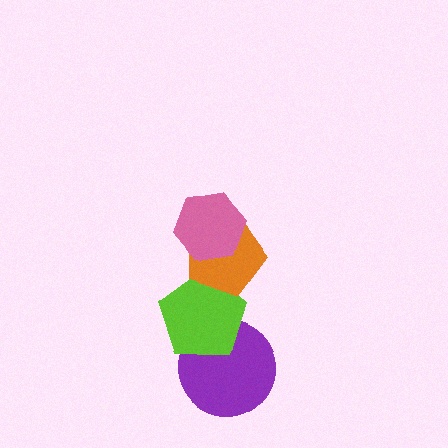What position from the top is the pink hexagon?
The pink hexagon is 1st from the top.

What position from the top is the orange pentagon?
The orange pentagon is 2nd from the top.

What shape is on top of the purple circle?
The lime pentagon is on top of the purple circle.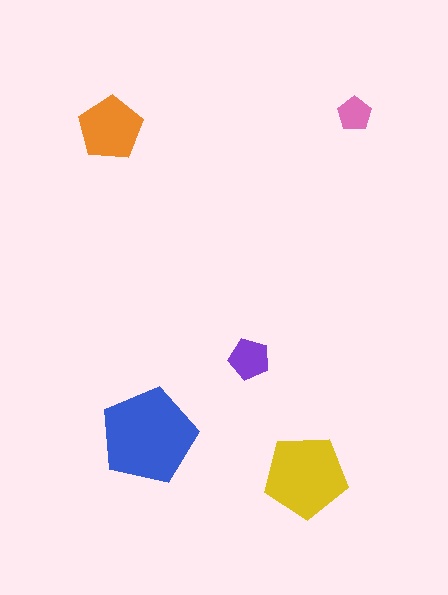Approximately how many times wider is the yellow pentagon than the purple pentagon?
About 2 times wider.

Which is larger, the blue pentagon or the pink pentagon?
The blue one.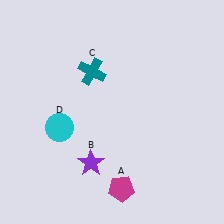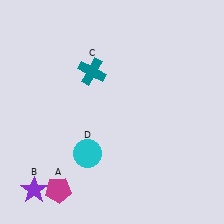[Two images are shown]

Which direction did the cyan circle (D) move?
The cyan circle (D) moved right.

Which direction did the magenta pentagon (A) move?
The magenta pentagon (A) moved left.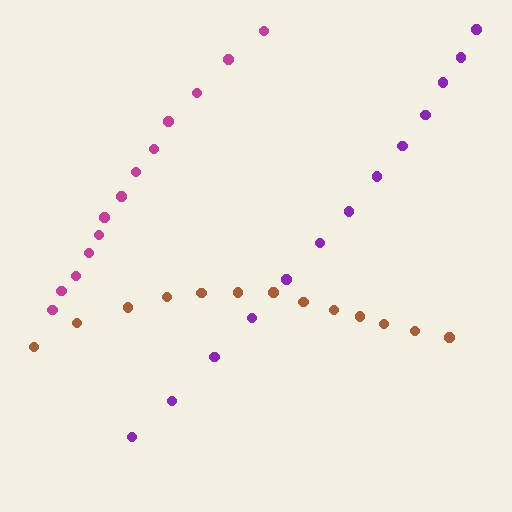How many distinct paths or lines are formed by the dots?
There are 3 distinct paths.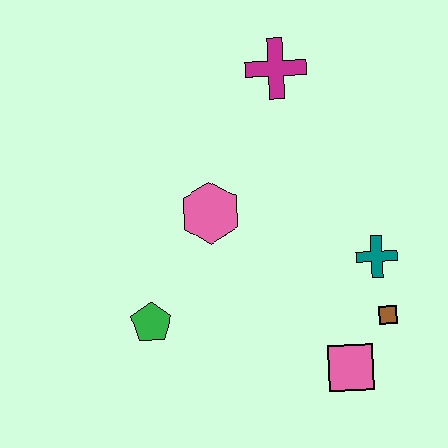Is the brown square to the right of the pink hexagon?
Yes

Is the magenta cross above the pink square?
Yes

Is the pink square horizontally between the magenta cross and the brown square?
Yes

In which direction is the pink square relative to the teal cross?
The pink square is below the teal cross.